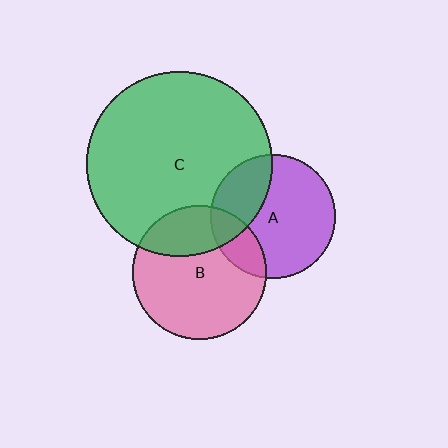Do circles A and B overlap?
Yes.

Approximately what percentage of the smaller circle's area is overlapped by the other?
Approximately 20%.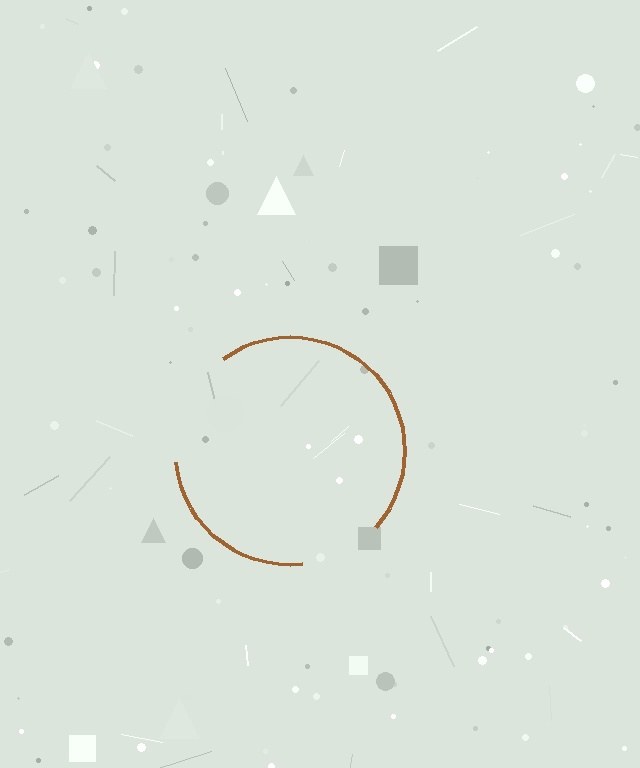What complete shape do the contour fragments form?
The contour fragments form a circle.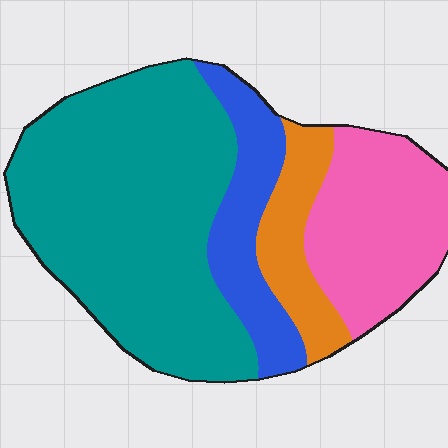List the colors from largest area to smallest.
From largest to smallest: teal, pink, blue, orange.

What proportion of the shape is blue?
Blue takes up about one sixth (1/6) of the shape.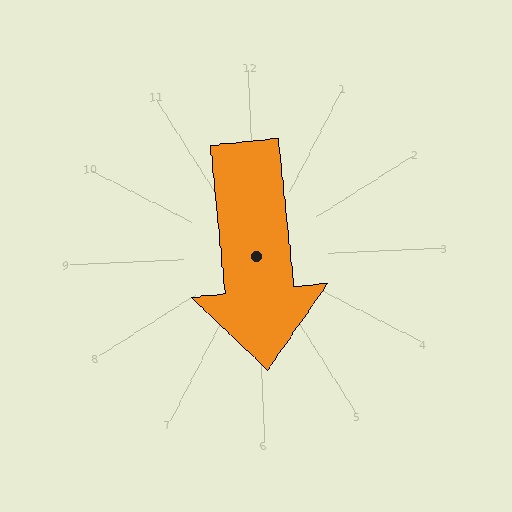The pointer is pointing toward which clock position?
Roughly 6 o'clock.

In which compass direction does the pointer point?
South.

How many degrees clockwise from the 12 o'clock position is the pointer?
Approximately 177 degrees.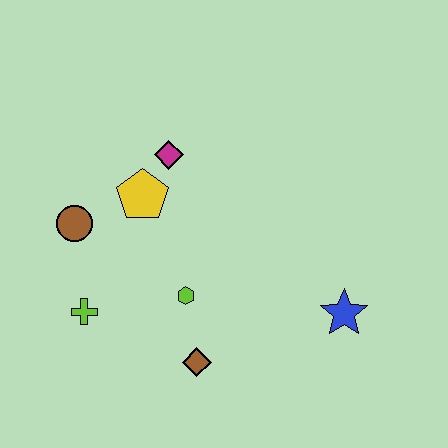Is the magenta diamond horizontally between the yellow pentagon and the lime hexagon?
Yes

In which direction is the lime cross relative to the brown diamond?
The lime cross is to the left of the brown diamond.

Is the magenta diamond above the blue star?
Yes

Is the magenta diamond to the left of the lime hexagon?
Yes